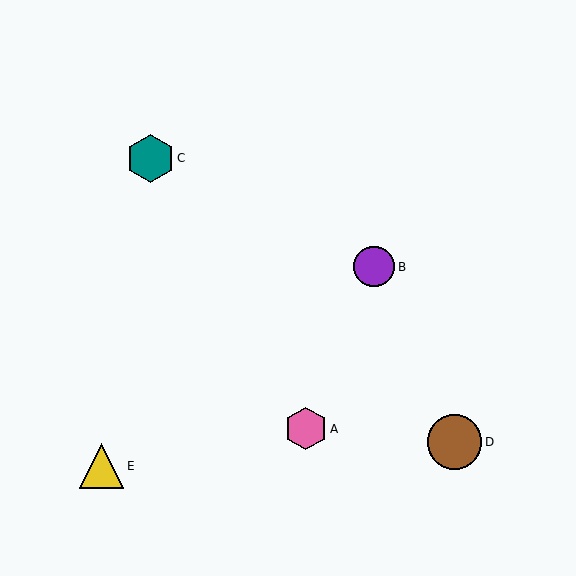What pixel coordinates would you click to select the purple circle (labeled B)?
Click at (374, 267) to select the purple circle B.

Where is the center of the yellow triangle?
The center of the yellow triangle is at (102, 466).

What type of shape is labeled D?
Shape D is a brown circle.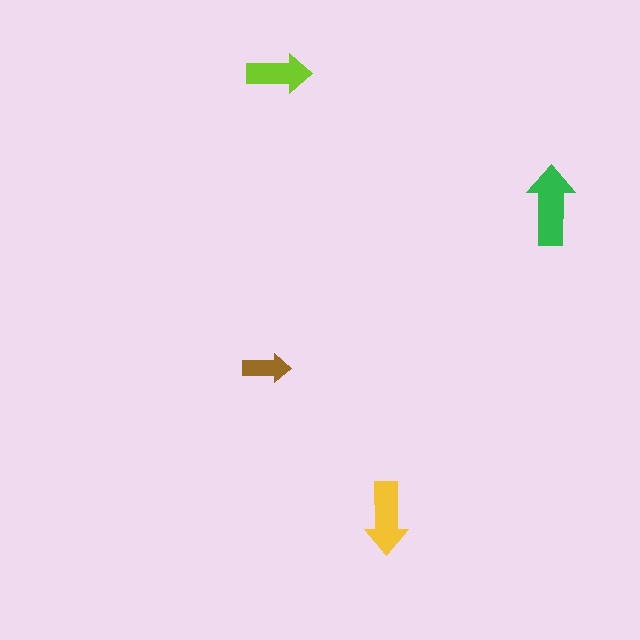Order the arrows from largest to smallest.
the green one, the yellow one, the lime one, the brown one.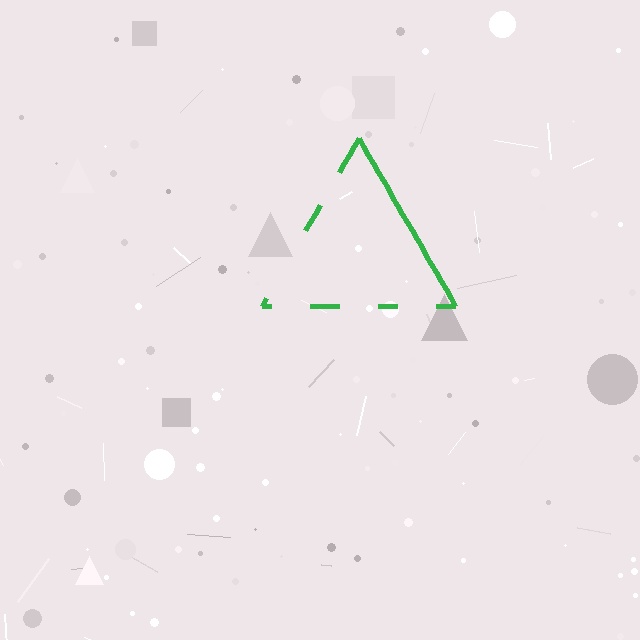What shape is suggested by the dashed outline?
The dashed outline suggests a triangle.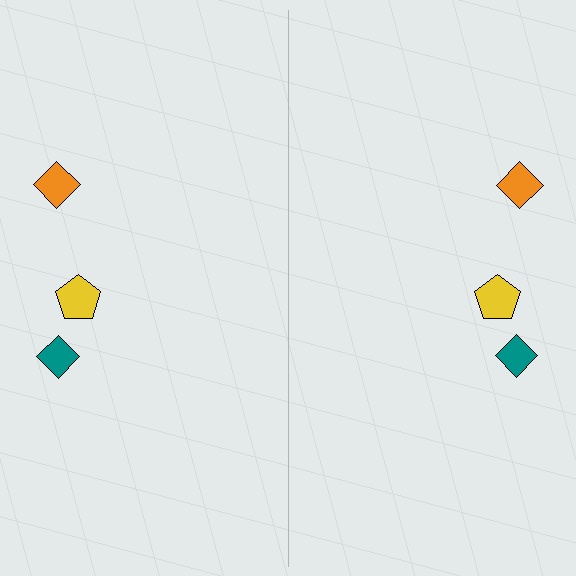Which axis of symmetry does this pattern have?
The pattern has a vertical axis of symmetry running through the center of the image.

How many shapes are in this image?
There are 6 shapes in this image.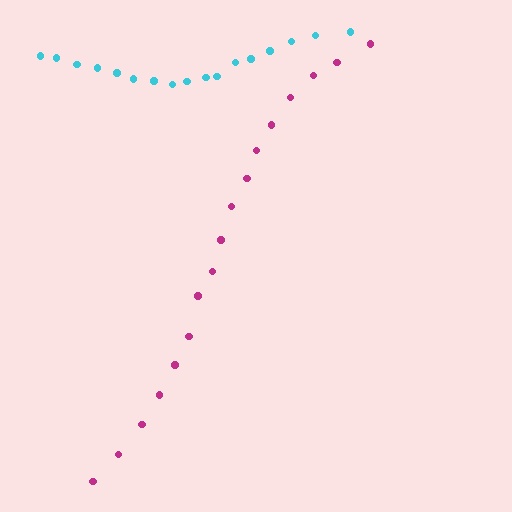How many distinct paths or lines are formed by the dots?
There are 2 distinct paths.